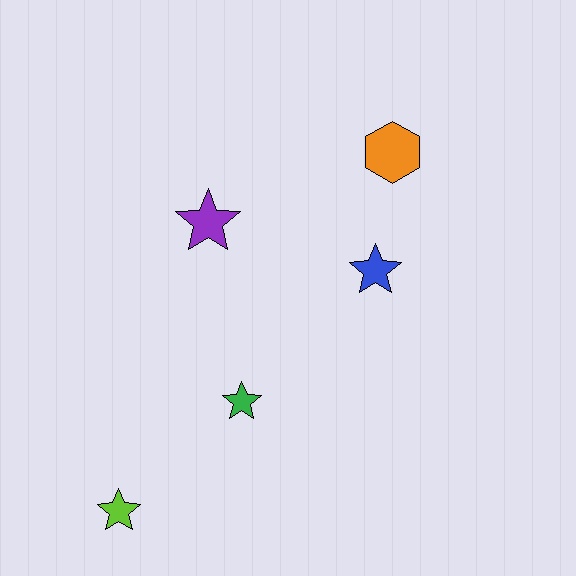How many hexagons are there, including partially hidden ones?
There is 1 hexagon.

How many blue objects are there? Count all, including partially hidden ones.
There is 1 blue object.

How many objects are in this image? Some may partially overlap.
There are 5 objects.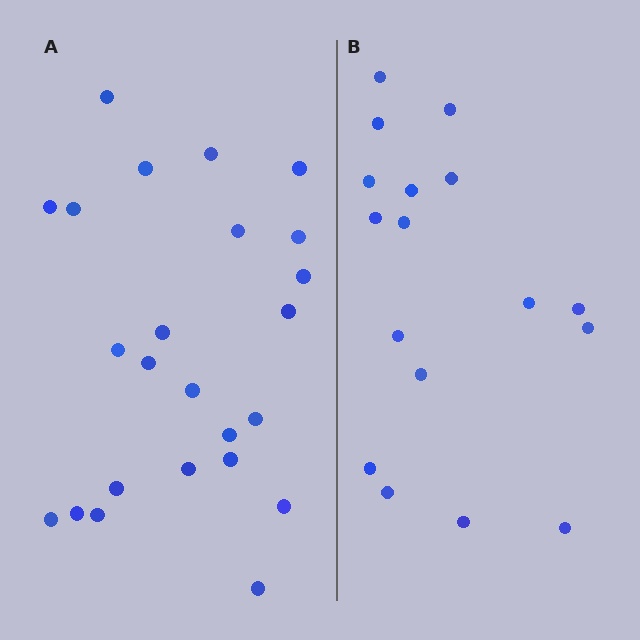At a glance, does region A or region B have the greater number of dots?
Region A (the left region) has more dots.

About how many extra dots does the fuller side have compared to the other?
Region A has roughly 8 or so more dots than region B.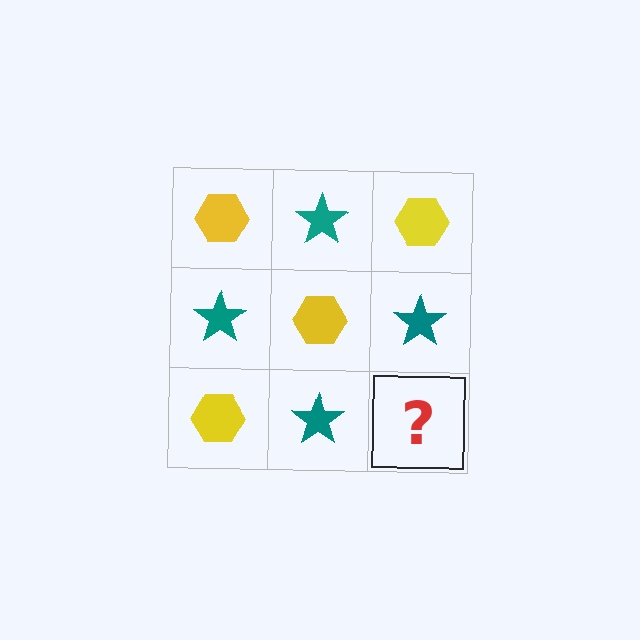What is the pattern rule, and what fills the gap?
The rule is that it alternates yellow hexagon and teal star in a checkerboard pattern. The gap should be filled with a yellow hexagon.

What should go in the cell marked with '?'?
The missing cell should contain a yellow hexagon.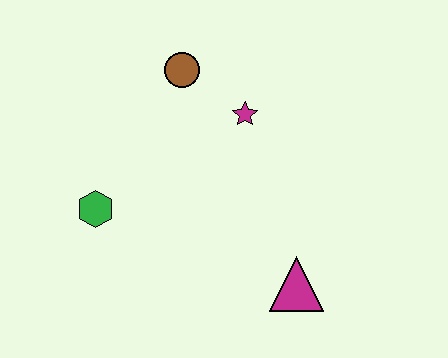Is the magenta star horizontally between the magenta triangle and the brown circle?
Yes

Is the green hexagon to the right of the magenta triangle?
No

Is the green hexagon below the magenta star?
Yes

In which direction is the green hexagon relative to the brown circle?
The green hexagon is below the brown circle.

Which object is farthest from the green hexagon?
The magenta triangle is farthest from the green hexagon.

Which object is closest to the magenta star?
The brown circle is closest to the magenta star.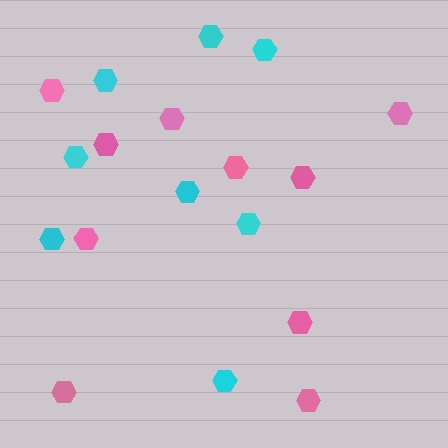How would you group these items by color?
There are 2 groups: one group of pink hexagons (10) and one group of cyan hexagons (8).